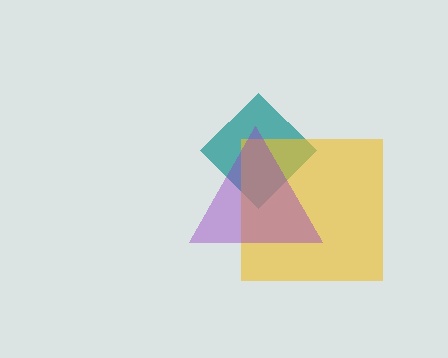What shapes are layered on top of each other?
The layered shapes are: a teal diamond, a yellow square, a purple triangle.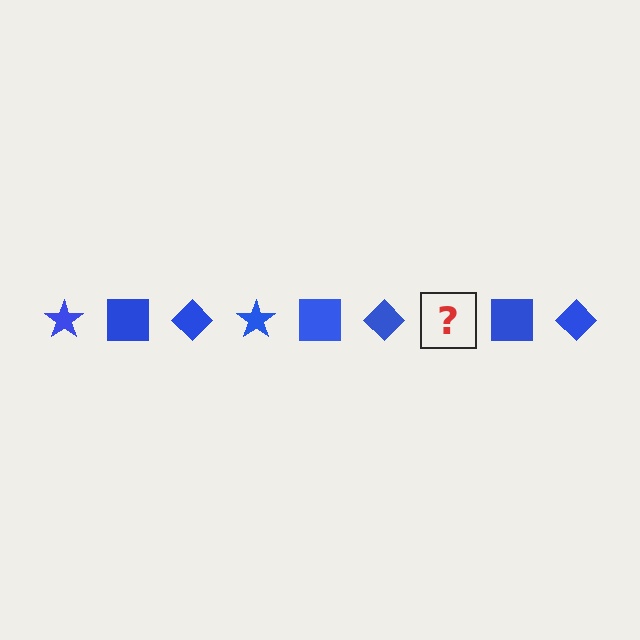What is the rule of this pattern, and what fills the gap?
The rule is that the pattern cycles through star, square, diamond shapes in blue. The gap should be filled with a blue star.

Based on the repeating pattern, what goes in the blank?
The blank should be a blue star.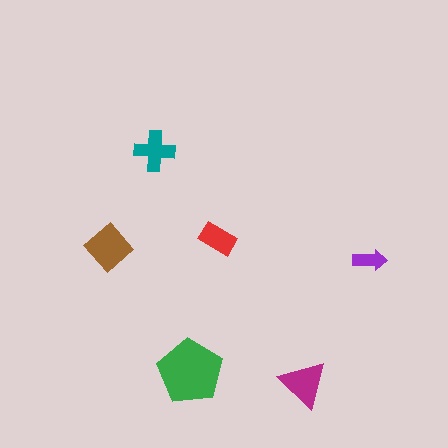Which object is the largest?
The green pentagon.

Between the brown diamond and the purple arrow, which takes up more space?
The brown diamond.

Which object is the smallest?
The purple arrow.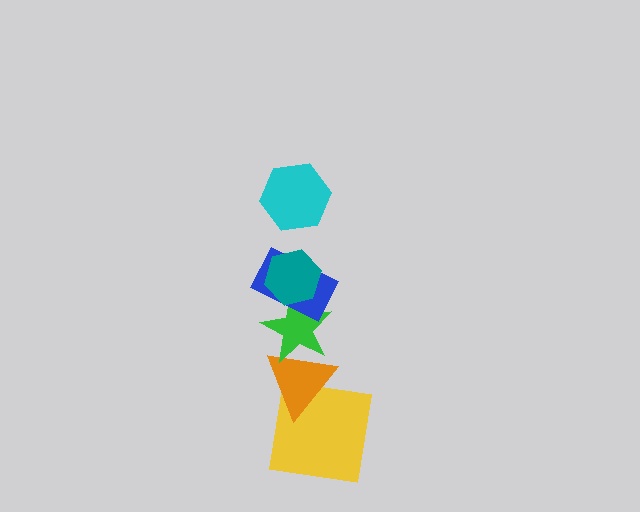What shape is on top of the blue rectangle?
The teal hexagon is on top of the blue rectangle.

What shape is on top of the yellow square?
The orange triangle is on top of the yellow square.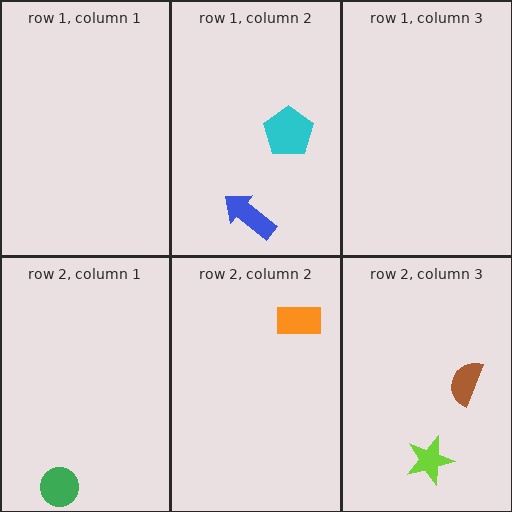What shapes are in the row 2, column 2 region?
The orange rectangle.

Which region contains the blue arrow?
The row 1, column 2 region.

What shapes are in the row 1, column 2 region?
The blue arrow, the cyan pentagon.